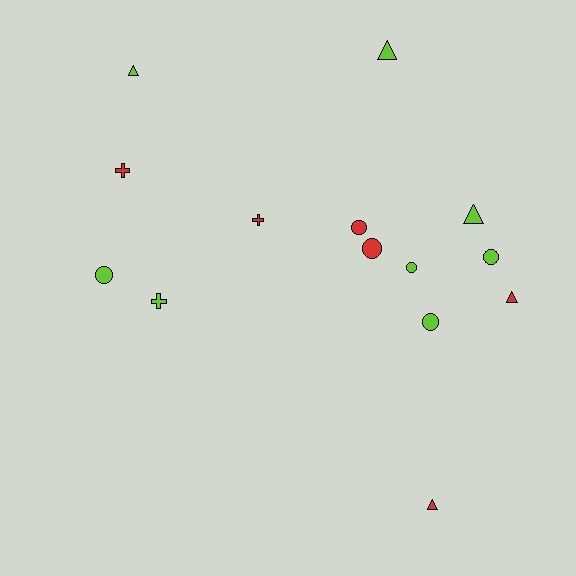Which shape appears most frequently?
Circle, with 6 objects.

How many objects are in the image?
There are 14 objects.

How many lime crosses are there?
There is 1 lime cross.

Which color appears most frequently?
Lime, with 8 objects.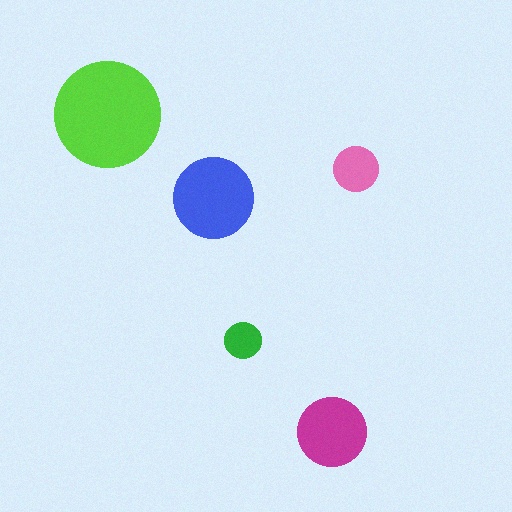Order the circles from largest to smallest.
the lime one, the blue one, the magenta one, the pink one, the green one.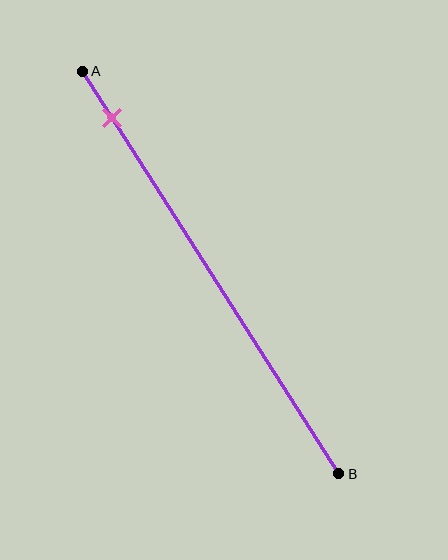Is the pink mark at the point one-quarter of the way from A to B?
No, the mark is at about 10% from A, not at the 25% one-quarter point.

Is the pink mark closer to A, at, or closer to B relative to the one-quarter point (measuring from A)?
The pink mark is closer to point A than the one-quarter point of segment AB.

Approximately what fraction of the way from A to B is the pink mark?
The pink mark is approximately 10% of the way from A to B.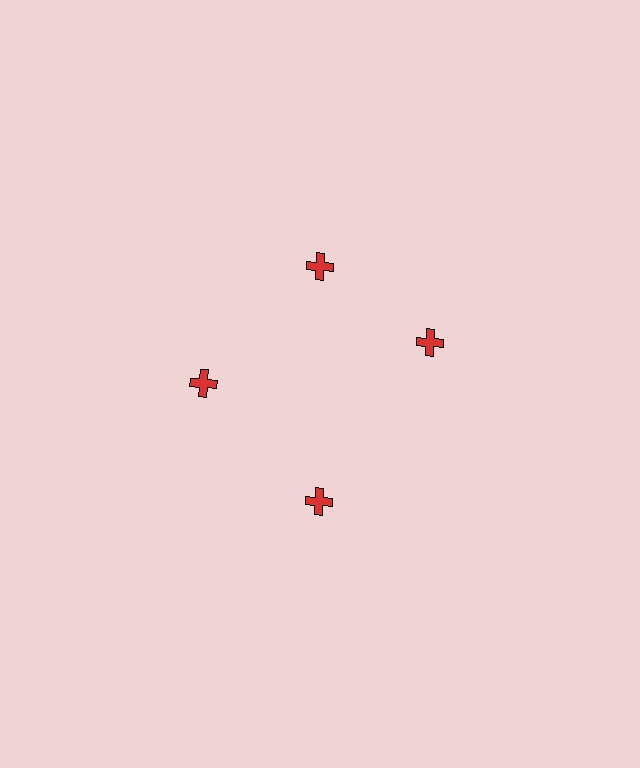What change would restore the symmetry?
The symmetry would be restored by rotating it back into even spacing with its neighbors so that all 4 crosses sit at equal angles and equal distance from the center.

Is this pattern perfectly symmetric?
No. The 4 red crosses are arranged in a ring, but one element near the 3 o'clock position is rotated out of alignment along the ring, breaking the 4-fold rotational symmetry.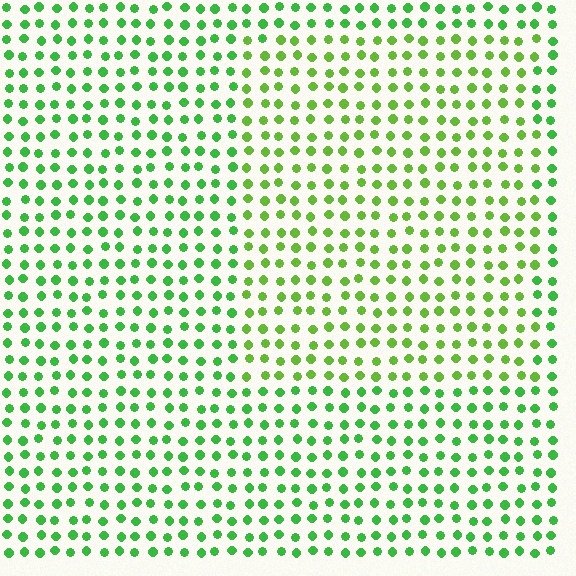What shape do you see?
I see a rectangle.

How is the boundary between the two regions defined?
The boundary is defined purely by a slight shift in hue (about 25 degrees). Spacing, size, and orientation are identical on both sides.